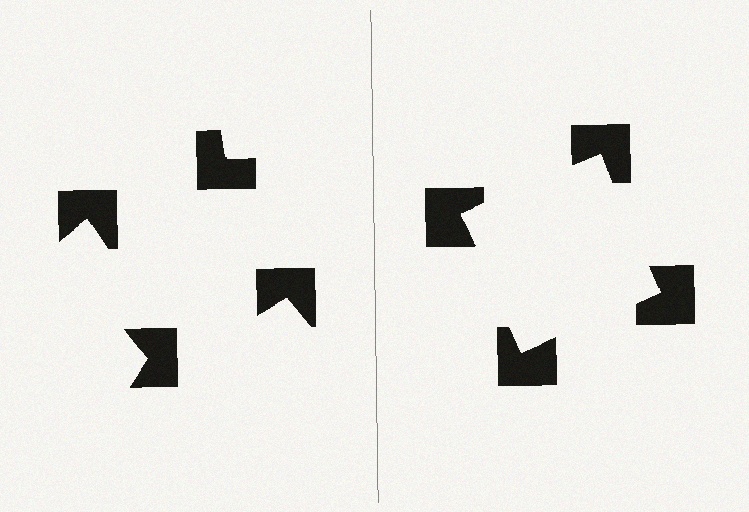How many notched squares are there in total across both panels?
8 — 4 on each side.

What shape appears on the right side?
An illusory square.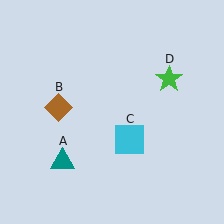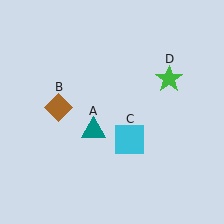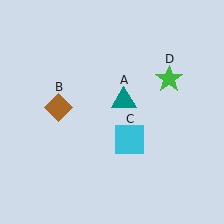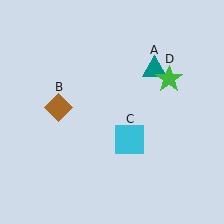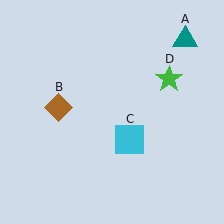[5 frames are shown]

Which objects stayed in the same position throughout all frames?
Brown diamond (object B) and cyan square (object C) and green star (object D) remained stationary.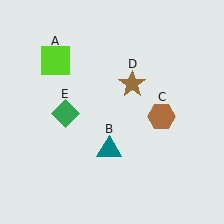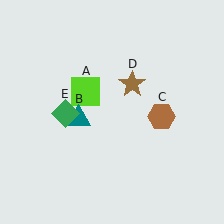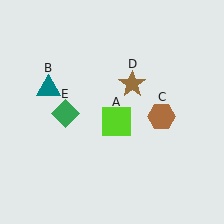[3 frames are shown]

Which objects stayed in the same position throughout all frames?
Brown hexagon (object C) and brown star (object D) and green diamond (object E) remained stationary.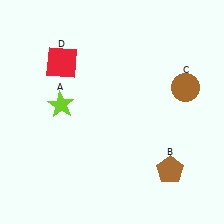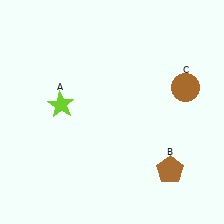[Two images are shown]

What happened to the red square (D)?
The red square (D) was removed in Image 2. It was in the top-left area of Image 1.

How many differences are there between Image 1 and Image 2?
There is 1 difference between the two images.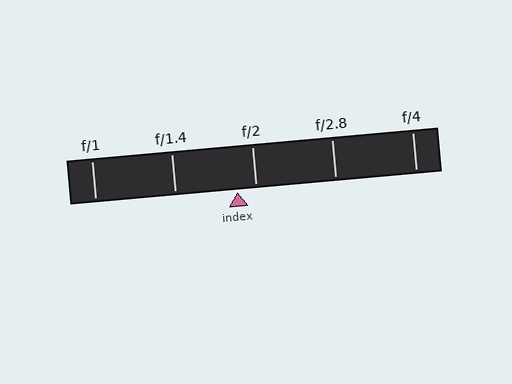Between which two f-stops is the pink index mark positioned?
The index mark is between f/1.4 and f/2.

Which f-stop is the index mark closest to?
The index mark is closest to f/2.